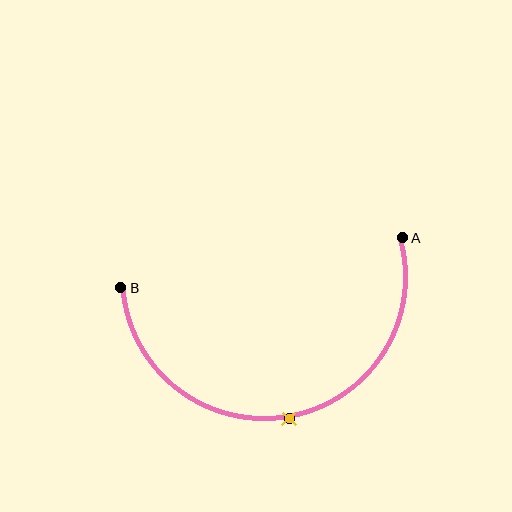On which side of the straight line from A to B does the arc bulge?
The arc bulges below the straight line connecting A and B.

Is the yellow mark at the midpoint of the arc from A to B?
Yes. The yellow mark lies on the arc at equal arc-length from both A and B — it is the arc midpoint.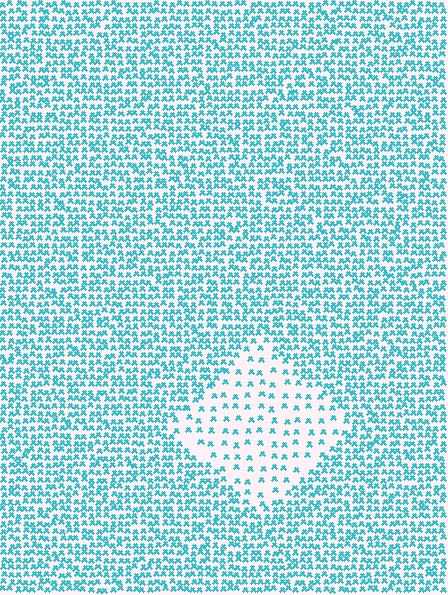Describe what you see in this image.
The image contains small cyan elements arranged at two different densities. A diamond-shaped region is visible where the elements are less densely packed than the surrounding area.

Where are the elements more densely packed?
The elements are more densely packed outside the diamond boundary.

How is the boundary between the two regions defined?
The boundary is defined by a change in element density (approximately 2.8x ratio). All elements are the same color, size, and shape.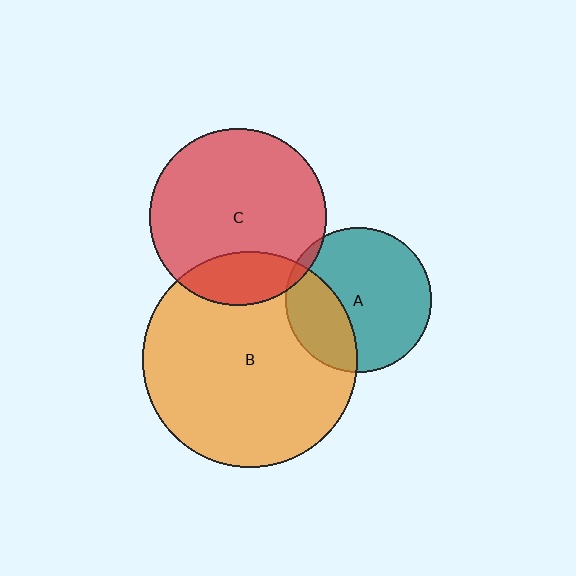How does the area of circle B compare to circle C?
Approximately 1.5 times.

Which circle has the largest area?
Circle B (orange).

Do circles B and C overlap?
Yes.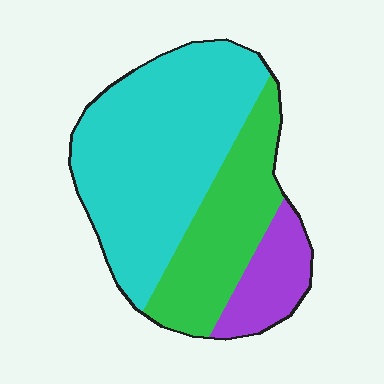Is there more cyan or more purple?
Cyan.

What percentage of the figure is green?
Green takes up between a quarter and a half of the figure.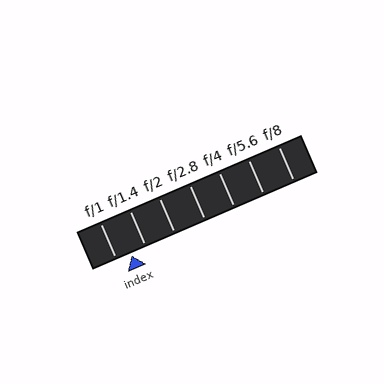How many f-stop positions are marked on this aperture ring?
There are 7 f-stop positions marked.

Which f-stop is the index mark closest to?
The index mark is closest to f/1.4.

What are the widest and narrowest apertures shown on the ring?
The widest aperture shown is f/1 and the narrowest is f/8.